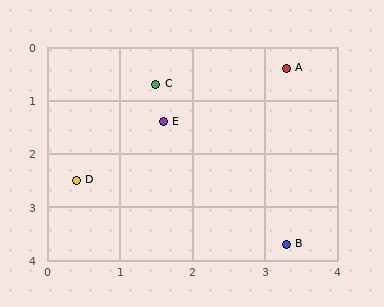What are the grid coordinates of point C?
Point C is at approximately (1.5, 0.7).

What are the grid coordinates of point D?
Point D is at approximately (0.4, 2.5).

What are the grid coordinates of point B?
Point B is at approximately (3.3, 3.7).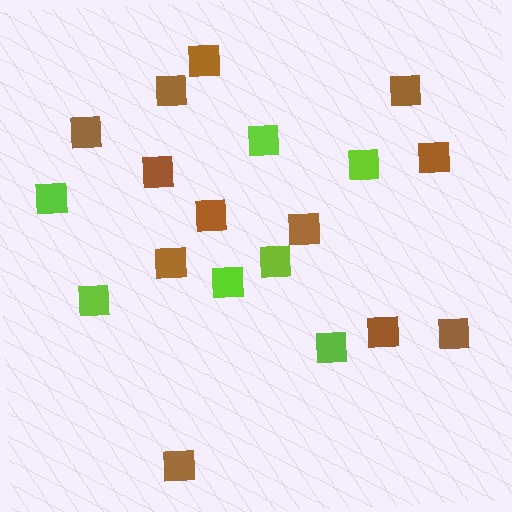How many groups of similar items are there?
There are 2 groups: one group of lime squares (7) and one group of brown squares (12).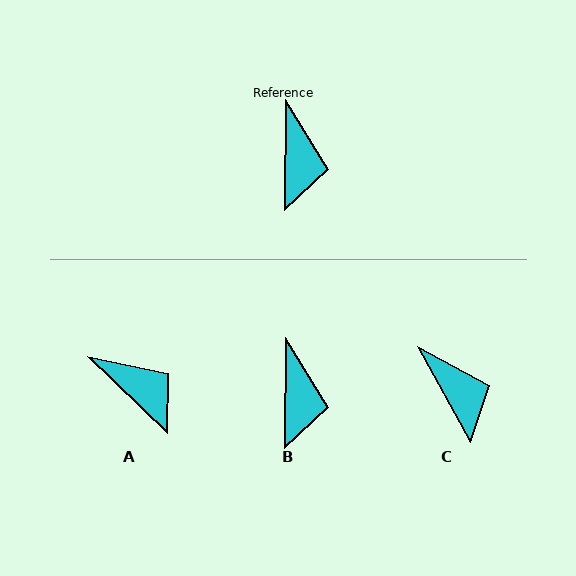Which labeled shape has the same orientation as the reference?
B.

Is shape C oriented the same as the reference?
No, it is off by about 29 degrees.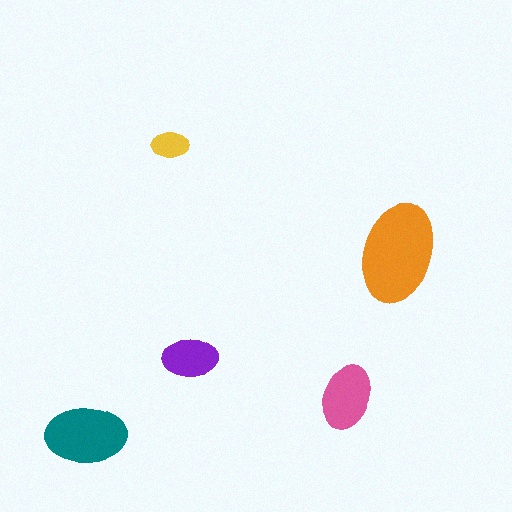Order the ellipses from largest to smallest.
the orange one, the teal one, the pink one, the purple one, the yellow one.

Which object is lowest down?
The teal ellipse is bottommost.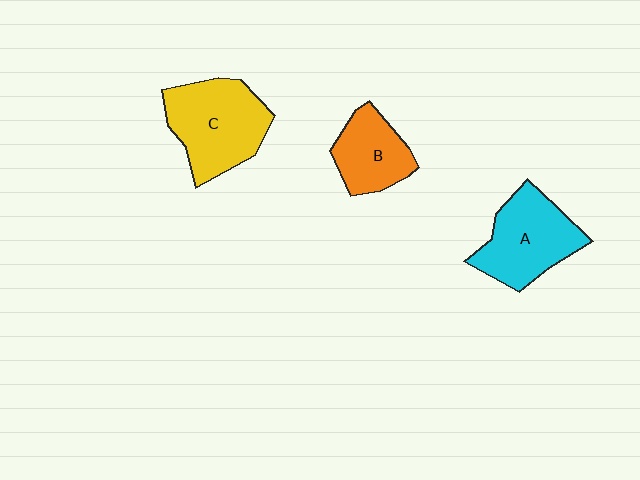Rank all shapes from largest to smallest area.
From largest to smallest: C (yellow), A (cyan), B (orange).